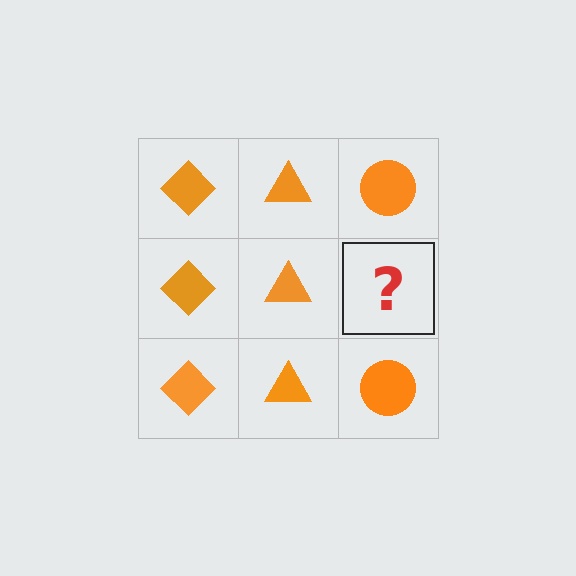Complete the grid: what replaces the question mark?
The question mark should be replaced with an orange circle.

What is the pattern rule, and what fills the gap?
The rule is that each column has a consistent shape. The gap should be filled with an orange circle.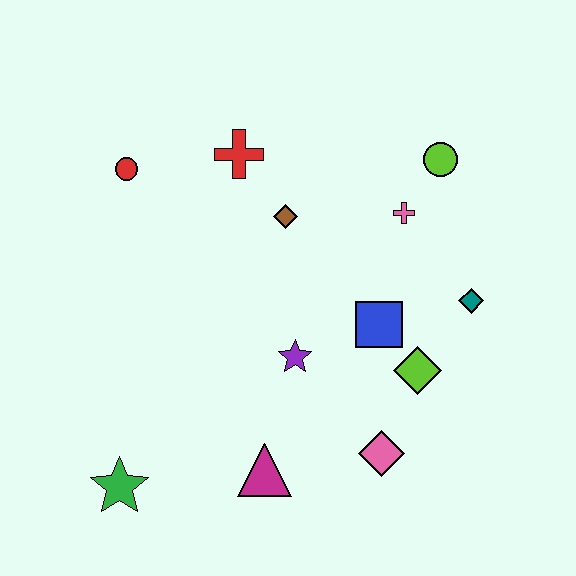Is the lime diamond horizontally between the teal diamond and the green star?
Yes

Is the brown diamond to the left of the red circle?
No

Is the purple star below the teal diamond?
Yes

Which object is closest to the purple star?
The blue square is closest to the purple star.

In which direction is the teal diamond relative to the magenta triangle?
The teal diamond is to the right of the magenta triangle.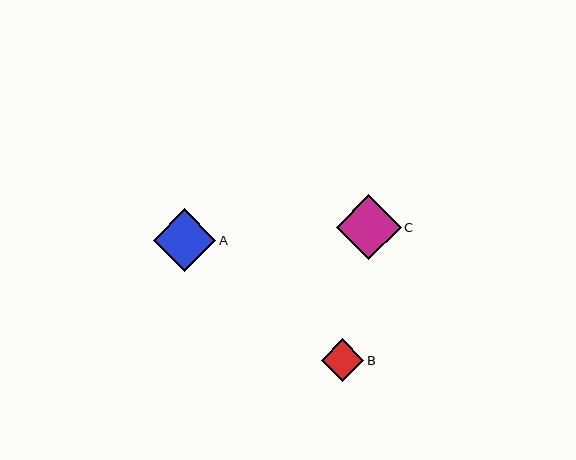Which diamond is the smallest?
Diamond B is the smallest with a size of approximately 42 pixels.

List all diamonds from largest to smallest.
From largest to smallest: C, A, B.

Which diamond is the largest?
Diamond C is the largest with a size of approximately 65 pixels.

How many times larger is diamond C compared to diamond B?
Diamond C is approximately 1.5 times the size of diamond B.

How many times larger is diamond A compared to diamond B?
Diamond A is approximately 1.5 times the size of diamond B.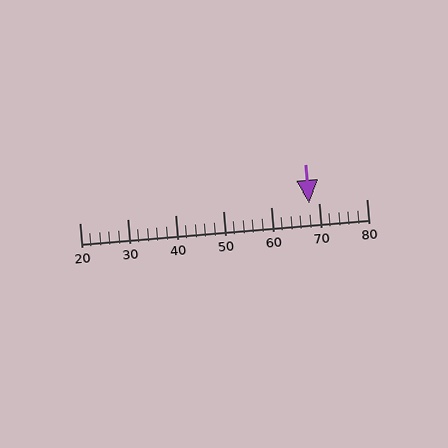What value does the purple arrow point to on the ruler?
The purple arrow points to approximately 68.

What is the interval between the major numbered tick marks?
The major tick marks are spaced 10 units apart.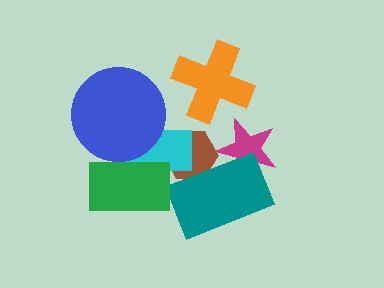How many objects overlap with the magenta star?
1 object overlaps with the magenta star.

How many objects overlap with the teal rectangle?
2 objects overlap with the teal rectangle.